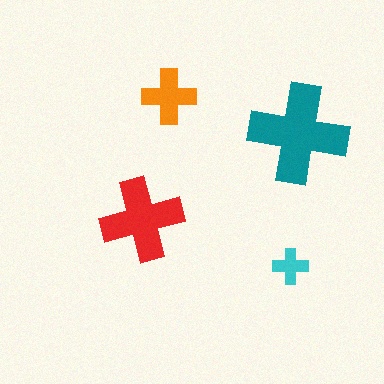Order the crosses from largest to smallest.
the teal one, the red one, the orange one, the cyan one.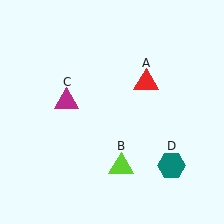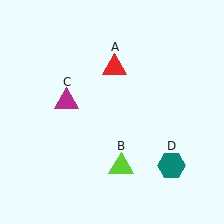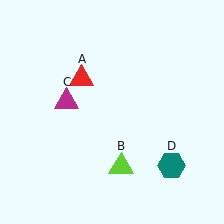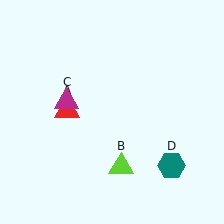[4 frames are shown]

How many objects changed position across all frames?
1 object changed position: red triangle (object A).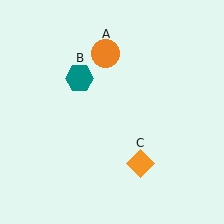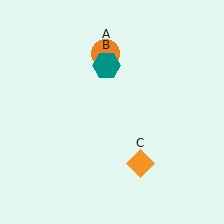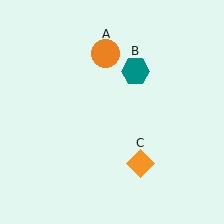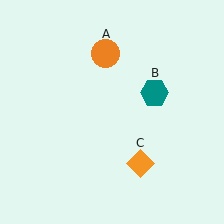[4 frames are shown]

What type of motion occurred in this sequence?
The teal hexagon (object B) rotated clockwise around the center of the scene.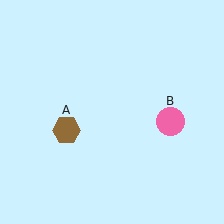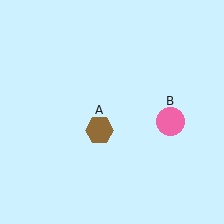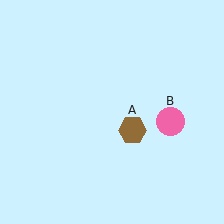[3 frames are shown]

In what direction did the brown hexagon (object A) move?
The brown hexagon (object A) moved right.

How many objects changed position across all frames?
1 object changed position: brown hexagon (object A).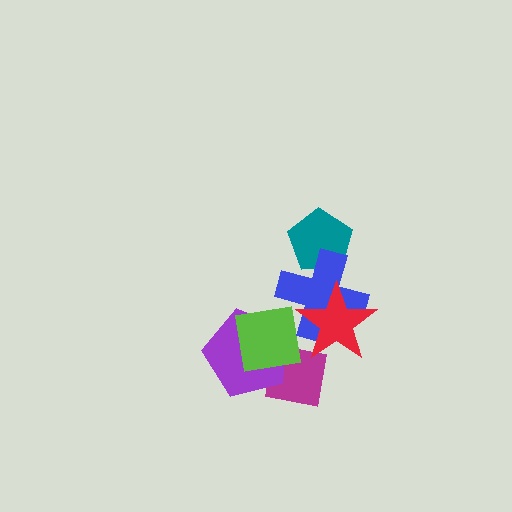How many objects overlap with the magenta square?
3 objects overlap with the magenta square.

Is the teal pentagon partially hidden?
Yes, it is partially covered by another shape.